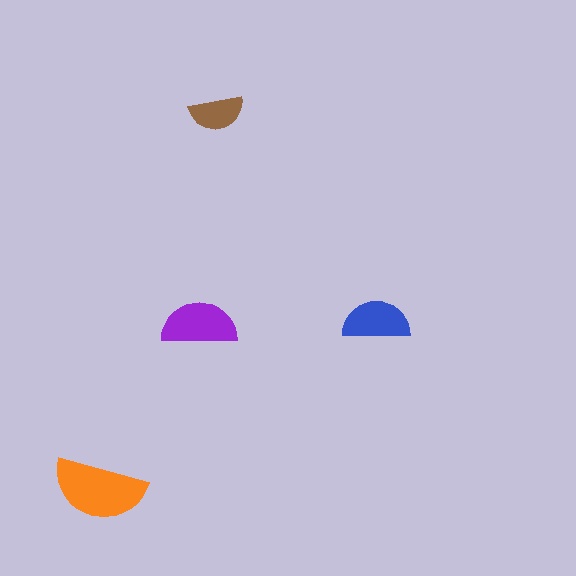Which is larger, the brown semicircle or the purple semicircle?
The purple one.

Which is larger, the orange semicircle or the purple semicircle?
The orange one.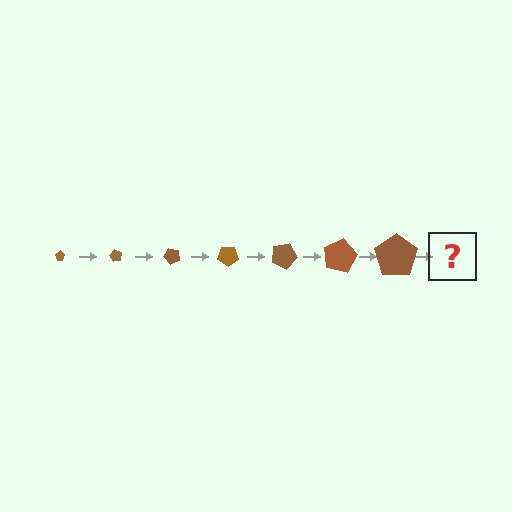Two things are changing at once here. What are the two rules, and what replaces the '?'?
The two rules are that the pentagon grows larger each step and it rotates 60 degrees each step. The '?' should be a pentagon, larger than the previous one and rotated 420 degrees from the start.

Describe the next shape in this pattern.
It should be a pentagon, larger than the previous one and rotated 420 degrees from the start.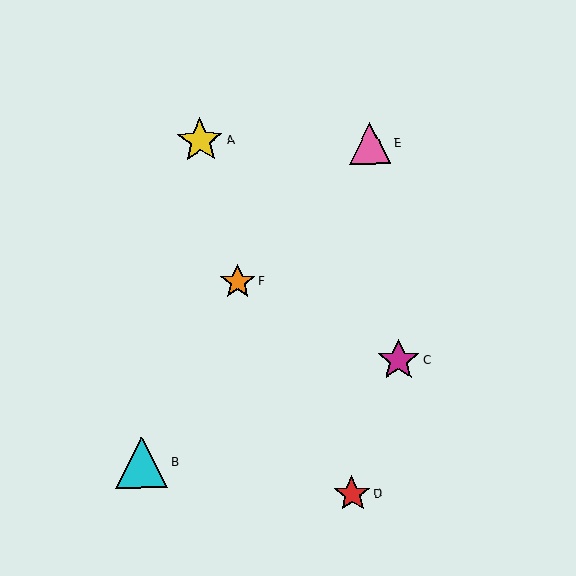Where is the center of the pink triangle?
The center of the pink triangle is at (370, 143).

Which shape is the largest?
The cyan triangle (labeled B) is the largest.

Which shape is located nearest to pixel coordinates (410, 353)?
The magenta star (labeled C) at (399, 360) is nearest to that location.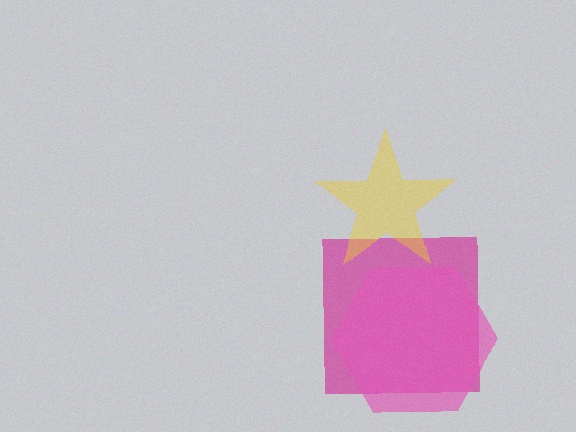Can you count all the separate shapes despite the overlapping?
Yes, there are 3 separate shapes.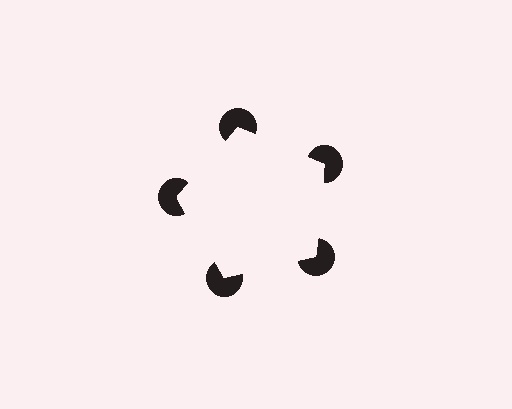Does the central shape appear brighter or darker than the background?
It typically appears slightly brighter than the background, even though no actual brightness change is drawn.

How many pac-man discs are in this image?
There are 5 — one at each vertex of the illusory pentagon.